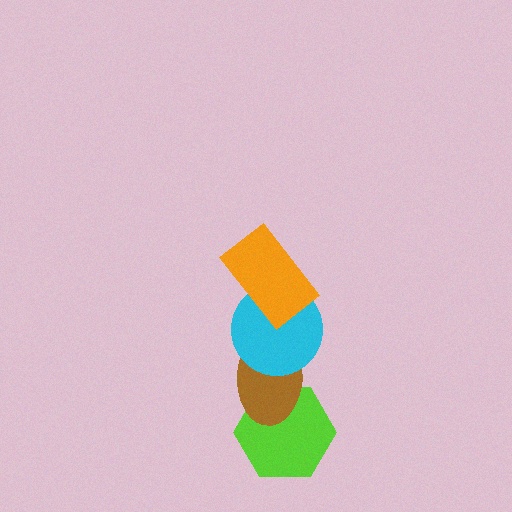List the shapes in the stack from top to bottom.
From top to bottom: the orange rectangle, the cyan circle, the brown ellipse, the lime hexagon.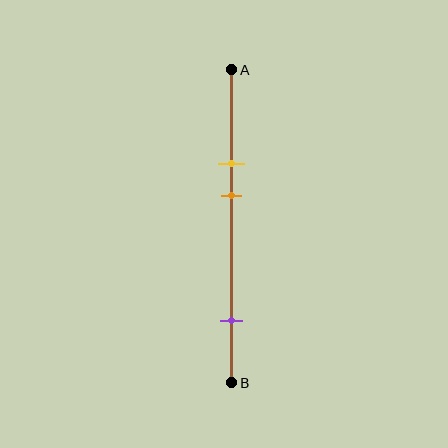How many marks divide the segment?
There are 3 marks dividing the segment.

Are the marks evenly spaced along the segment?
No, the marks are not evenly spaced.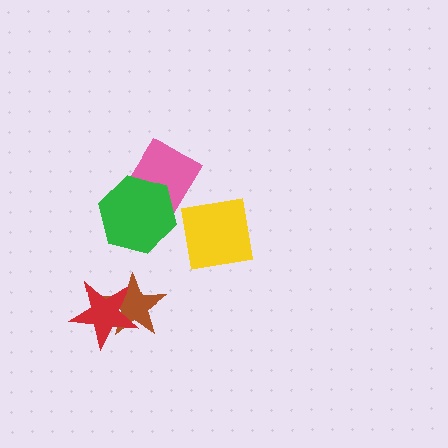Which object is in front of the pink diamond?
The green hexagon is in front of the pink diamond.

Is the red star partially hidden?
No, no other shape covers it.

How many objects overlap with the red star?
1 object overlaps with the red star.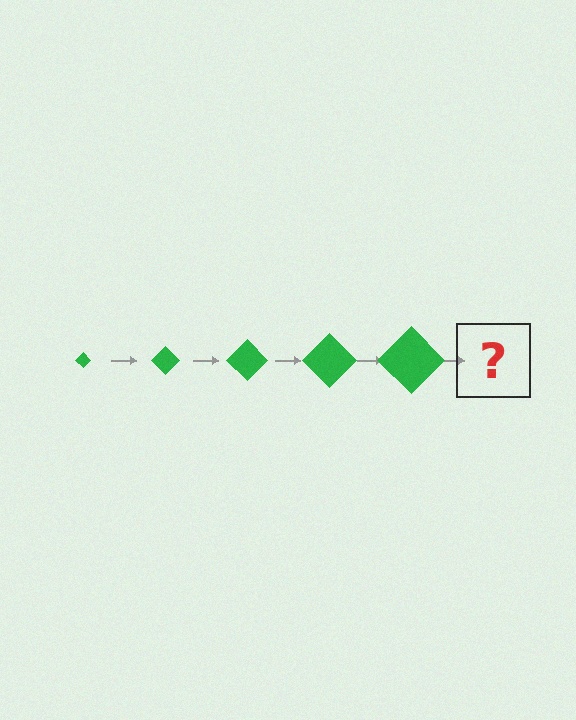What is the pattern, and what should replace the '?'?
The pattern is that the diamond gets progressively larger each step. The '?' should be a green diamond, larger than the previous one.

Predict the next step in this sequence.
The next step is a green diamond, larger than the previous one.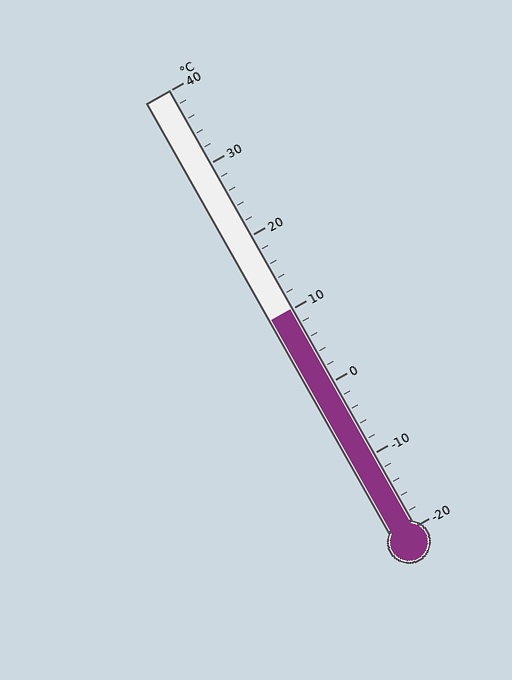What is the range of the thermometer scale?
The thermometer scale ranges from -20°C to 40°C.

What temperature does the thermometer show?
The thermometer shows approximately 10°C.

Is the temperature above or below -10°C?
The temperature is above -10°C.